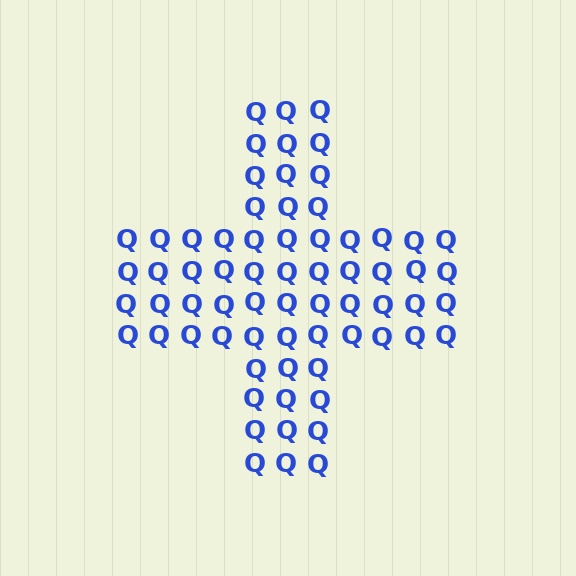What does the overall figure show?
The overall figure shows a cross.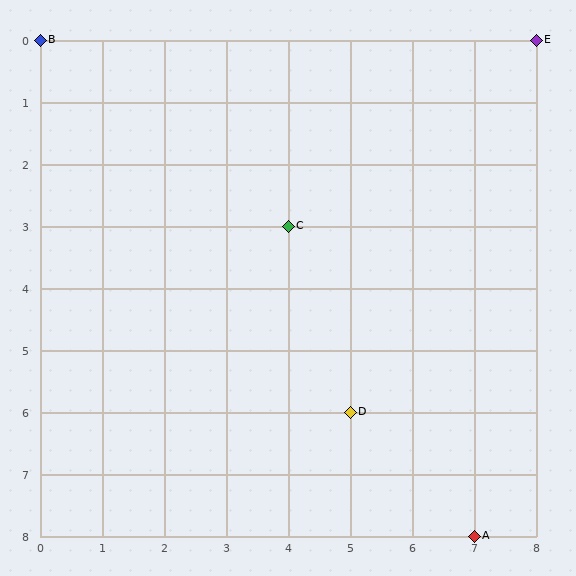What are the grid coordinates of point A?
Point A is at grid coordinates (7, 8).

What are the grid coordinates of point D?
Point D is at grid coordinates (5, 6).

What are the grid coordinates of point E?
Point E is at grid coordinates (8, 0).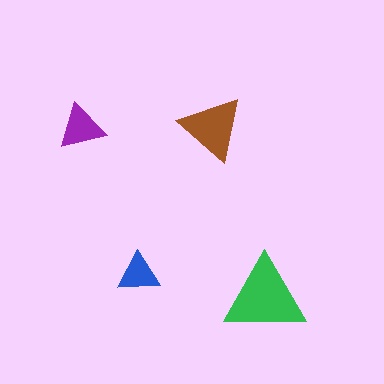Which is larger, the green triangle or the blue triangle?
The green one.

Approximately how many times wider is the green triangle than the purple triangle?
About 2 times wider.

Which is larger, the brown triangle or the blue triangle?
The brown one.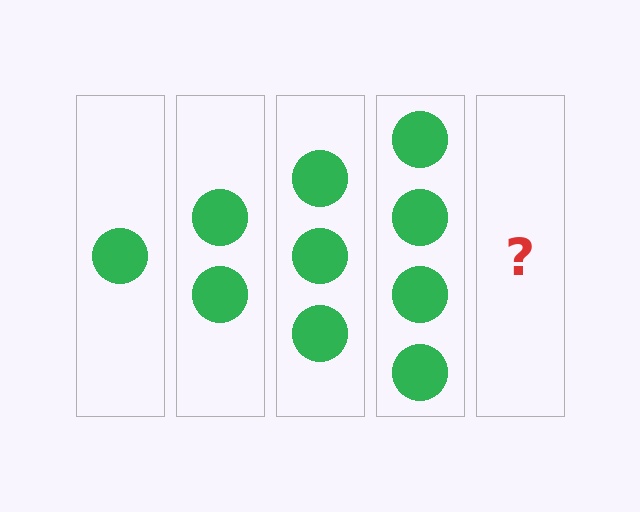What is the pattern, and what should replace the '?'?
The pattern is that each step adds one more circle. The '?' should be 5 circles.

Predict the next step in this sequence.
The next step is 5 circles.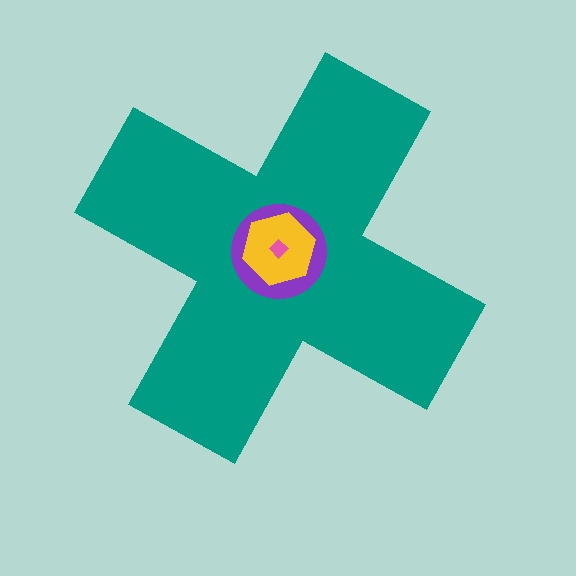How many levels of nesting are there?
4.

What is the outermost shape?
The teal cross.